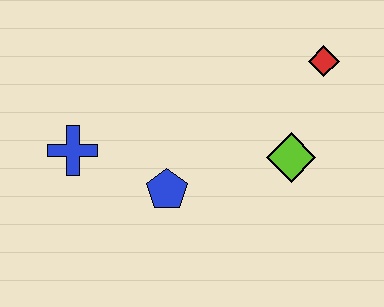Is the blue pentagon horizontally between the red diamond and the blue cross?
Yes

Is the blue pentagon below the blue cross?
Yes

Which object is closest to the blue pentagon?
The blue cross is closest to the blue pentagon.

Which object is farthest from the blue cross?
The red diamond is farthest from the blue cross.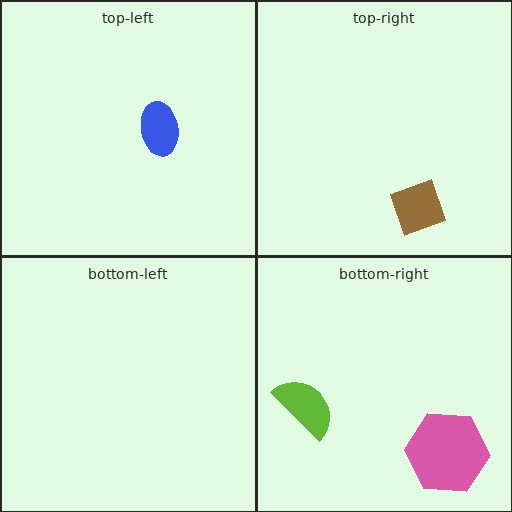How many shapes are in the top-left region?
1.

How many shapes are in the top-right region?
1.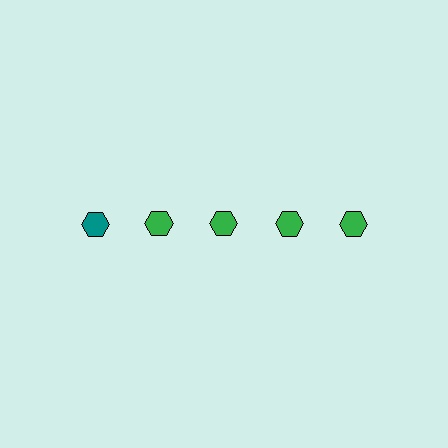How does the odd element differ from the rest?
It has a different color: teal instead of green.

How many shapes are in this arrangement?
There are 5 shapes arranged in a grid pattern.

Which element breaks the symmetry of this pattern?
The teal hexagon in the top row, leftmost column breaks the symmetry. All other shapes are green hexagons.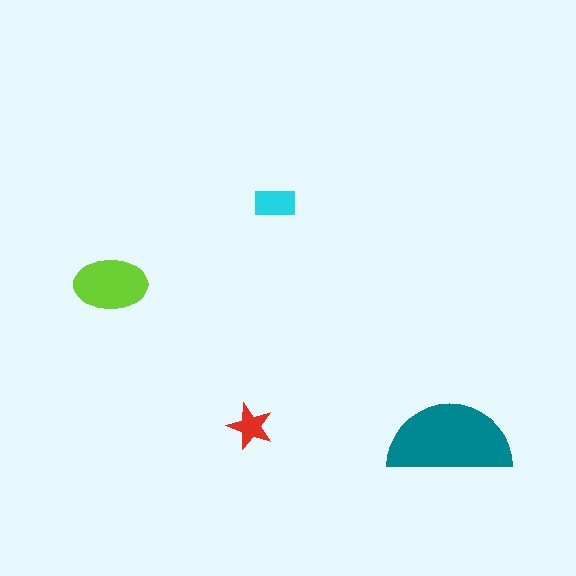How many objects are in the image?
There are 4 objects in the image.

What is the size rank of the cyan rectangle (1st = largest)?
3rd.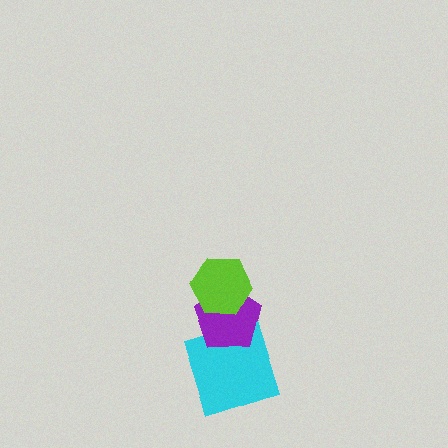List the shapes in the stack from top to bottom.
From top to bottom: the lime hexagon, the purple pentagon, the cyan square.